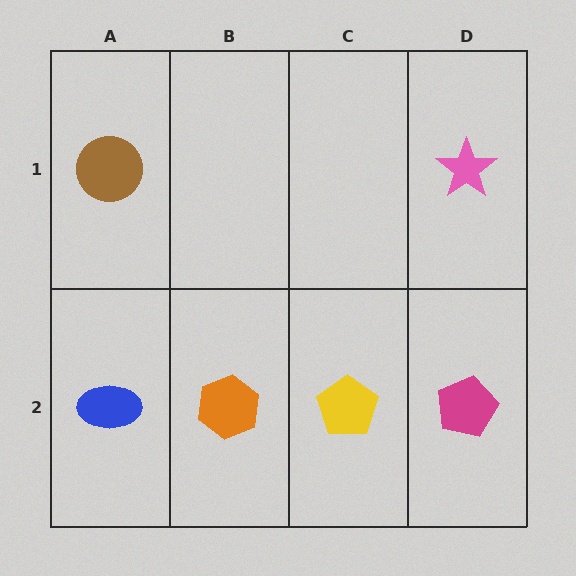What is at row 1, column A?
A brown circle.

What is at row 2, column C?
A yellow pentagon.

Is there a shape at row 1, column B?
No, that cell is empty.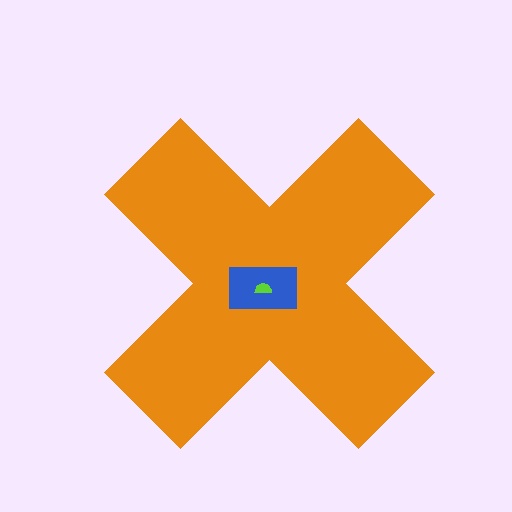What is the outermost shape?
The orange cross.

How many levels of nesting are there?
3.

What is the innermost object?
The lime semicircle.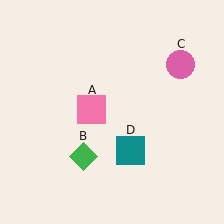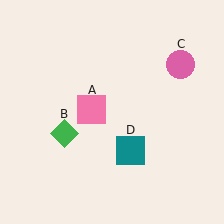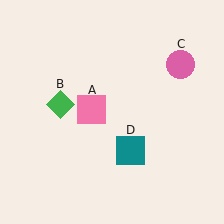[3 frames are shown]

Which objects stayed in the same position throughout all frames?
Pink square (object A) and pink circle (object C) and teal square (object D) remained stationary.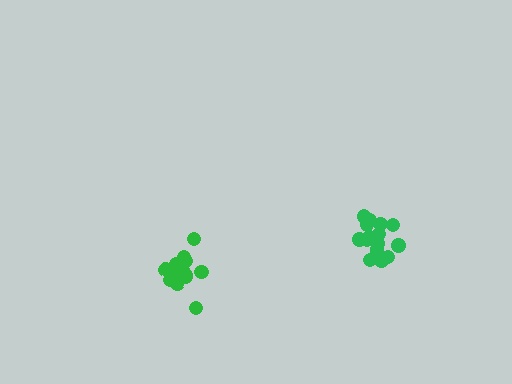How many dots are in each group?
Group 1: 15 dots, Group 2: 17 dots (32 total).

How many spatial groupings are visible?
There are 2 spatial groupings.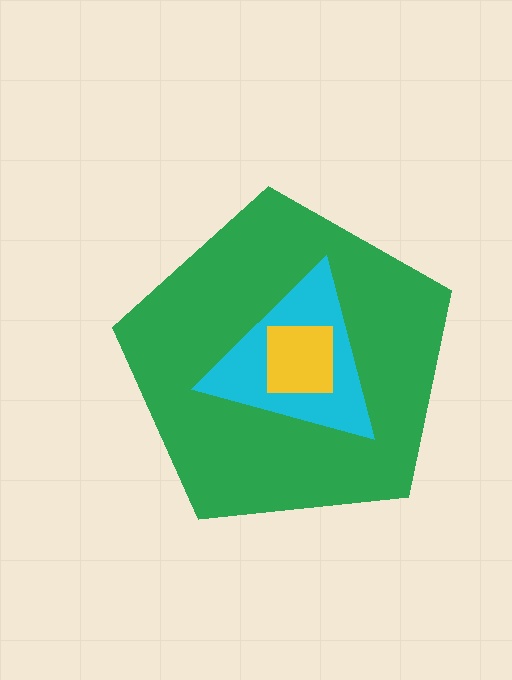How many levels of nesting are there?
3.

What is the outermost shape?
The green pentagon.